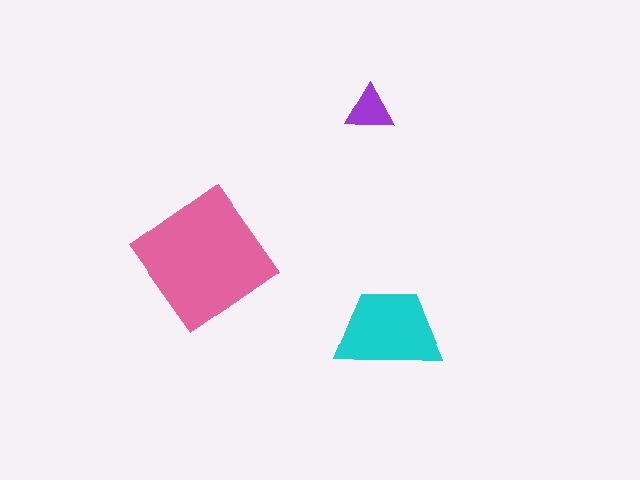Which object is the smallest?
The purple triangle.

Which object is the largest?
The pink diamond.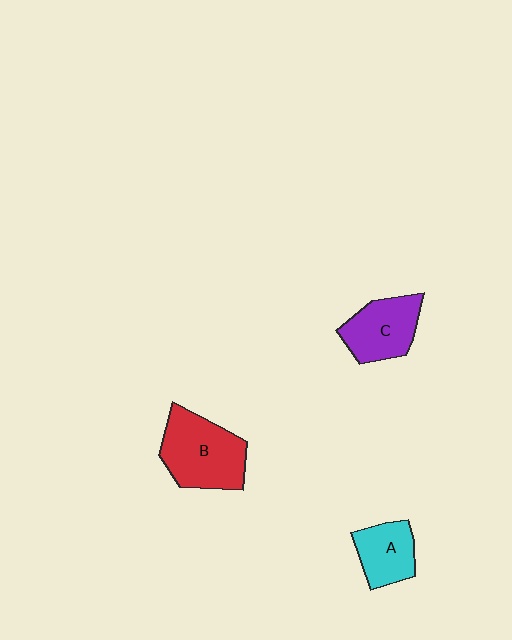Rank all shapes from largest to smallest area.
From largest to smallest: B (red), C (purple), A (cyan).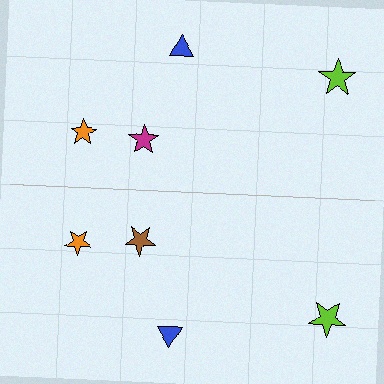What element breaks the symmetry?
The brown star on the bottom side breaks the symmetry — its mirror counterpart is magenta.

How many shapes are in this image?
There are 8 shapes in this image.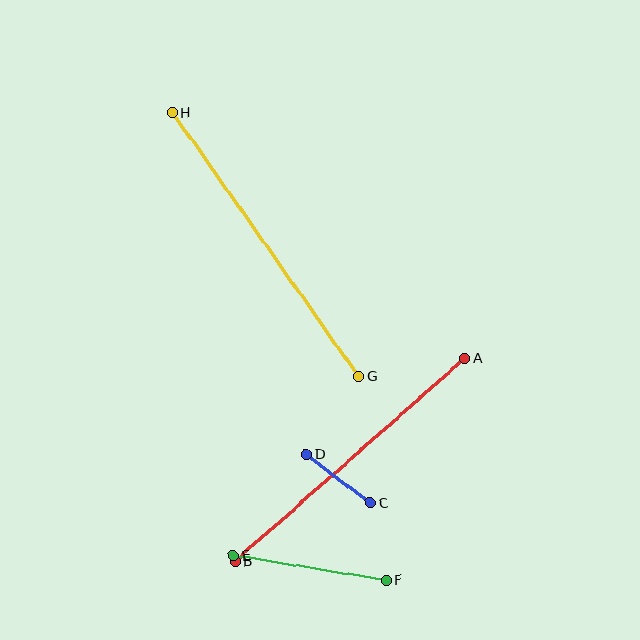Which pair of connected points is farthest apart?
Points G and H are farthest apart.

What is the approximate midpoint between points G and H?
The midpoint is at approximately (266, 244) pixels.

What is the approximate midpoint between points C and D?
The midpoint is at approximately (338, 479) pixels.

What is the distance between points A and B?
The distance is approximately 307 pixels.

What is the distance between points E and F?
The distance is approximately 155 pixels.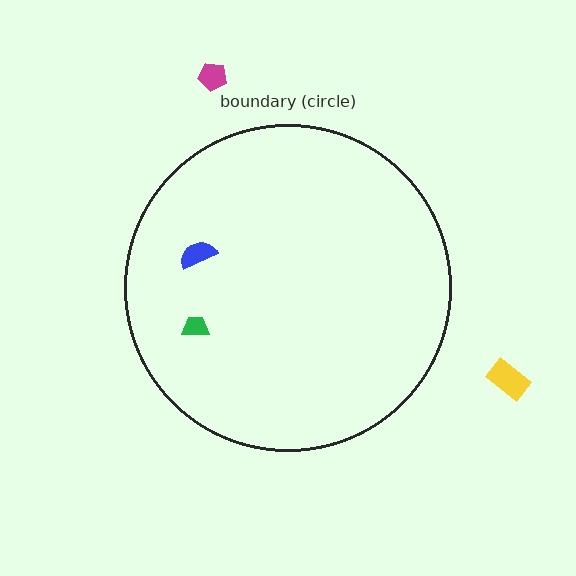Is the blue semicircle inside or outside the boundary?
Inside.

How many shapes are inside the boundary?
2 inside, 2 outside.